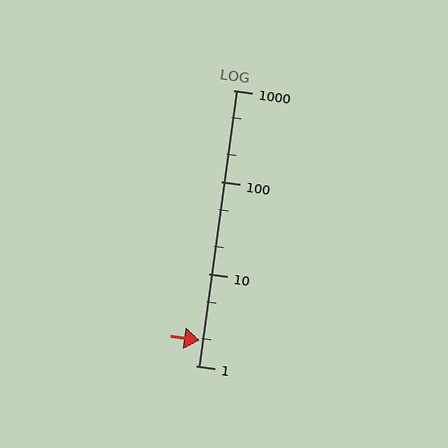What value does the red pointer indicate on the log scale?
The pointer indicates approximately 1.9.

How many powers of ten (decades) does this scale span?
The scale spans 3 decades, from 1 to 1000.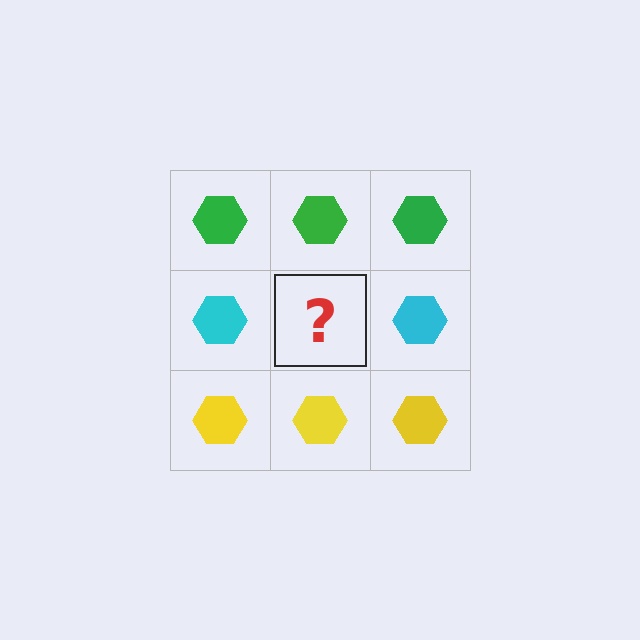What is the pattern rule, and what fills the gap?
The rule is that each row has a consistent color. The gap should be filled with a cyan hexagon.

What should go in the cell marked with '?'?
The missing cell should contain a cyan hexagon.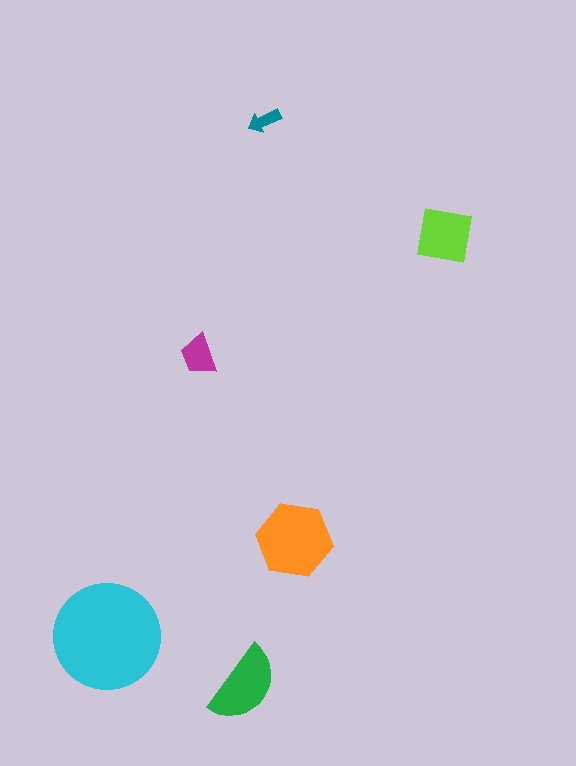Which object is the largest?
The cyan circle.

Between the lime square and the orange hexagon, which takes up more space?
The orange hexagon.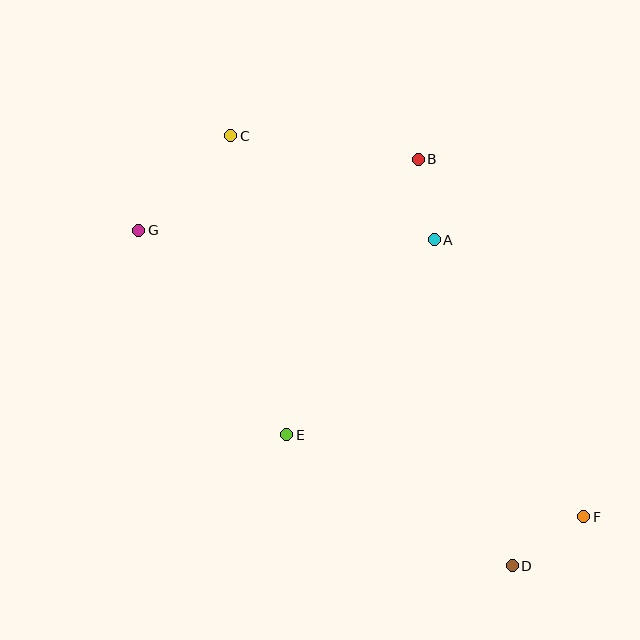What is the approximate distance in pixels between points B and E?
The distance between B and E is approximately 305 pixels.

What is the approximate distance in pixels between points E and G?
The distance between E and G is approximately 252 pixels.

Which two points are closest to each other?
Points A and B are closest to each other.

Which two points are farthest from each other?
Points F and G are farthest from each other.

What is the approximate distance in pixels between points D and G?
The distance between D and G is approximately 502 pixels.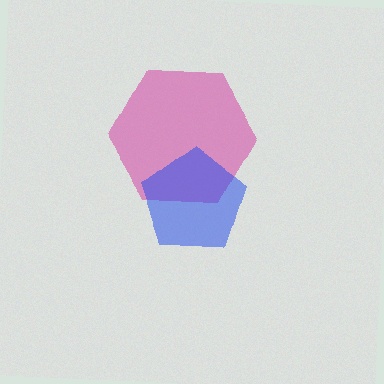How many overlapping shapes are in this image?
There are 2 overlapping shapes in the image.